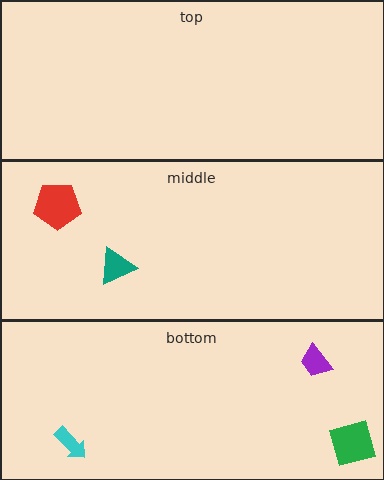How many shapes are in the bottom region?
3.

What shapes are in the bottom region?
The green diamond, the purple trapezoid, the cyan arrow.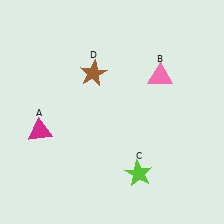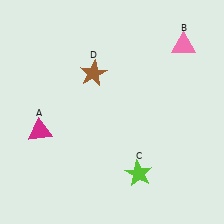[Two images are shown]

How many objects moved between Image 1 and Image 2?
1 object moved between the two images.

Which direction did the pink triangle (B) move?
The pink triangle (B) moved up.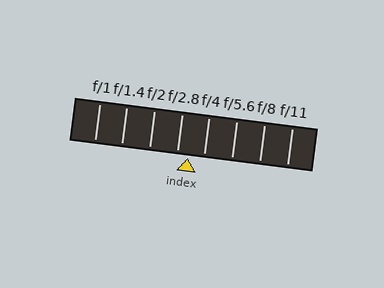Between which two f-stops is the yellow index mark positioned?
The index mark is between f/2.8 and f/4.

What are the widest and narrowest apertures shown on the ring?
The widest aperture shown is f/1 and the narrowest is f/11.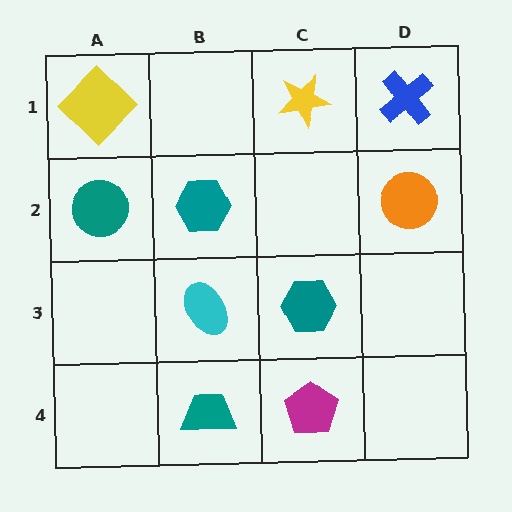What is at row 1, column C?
A yellow star.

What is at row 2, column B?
A teal hexagon.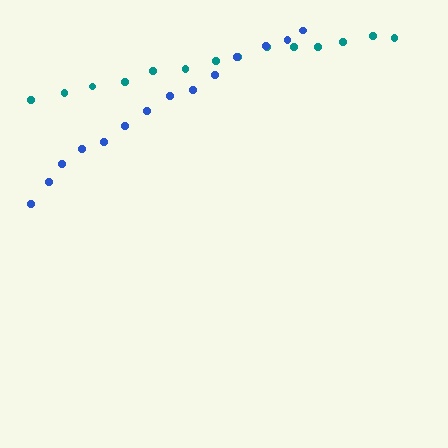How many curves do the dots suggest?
There are 2 distinct paths.